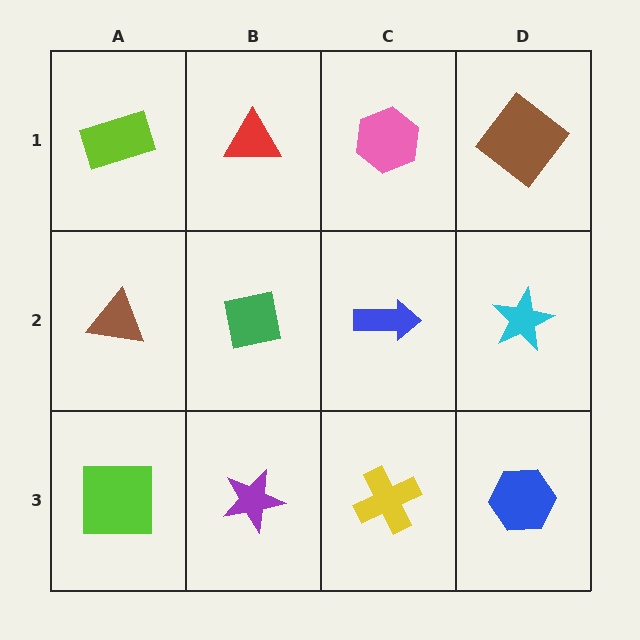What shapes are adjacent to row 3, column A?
A brown triangle (row 2, column A), a purple star (row 3, column B).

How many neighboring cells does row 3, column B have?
3.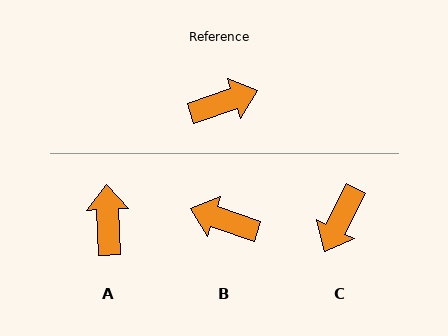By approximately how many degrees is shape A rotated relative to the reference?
Approximately 74 degrees counter-clockwise.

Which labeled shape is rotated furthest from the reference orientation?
B, about 143 degrees away.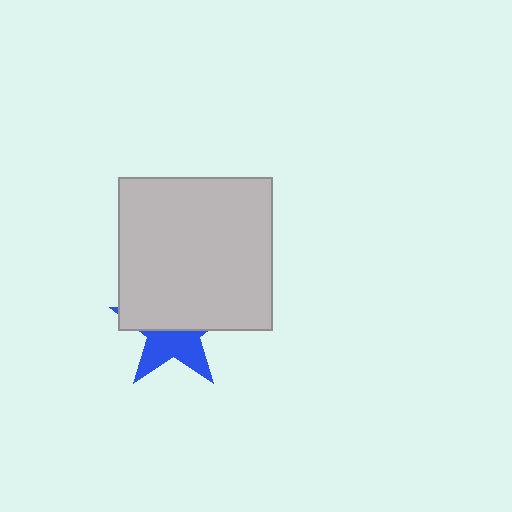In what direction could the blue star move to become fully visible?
The blue star could move down. That would shift it out from behind the light gray square entirely.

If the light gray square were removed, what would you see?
You would see the complete blue star.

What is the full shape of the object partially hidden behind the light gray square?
The partially hidden object is a blue star.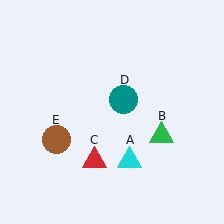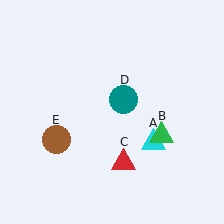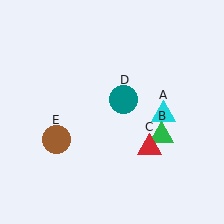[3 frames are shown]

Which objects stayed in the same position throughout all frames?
Green triangle (object B) and teal circle (object D) and brown circle (object E) remained stationary.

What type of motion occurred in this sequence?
The cyan triangle (object A), red triangle (object C) rotated counterclockwise around the center of the scene.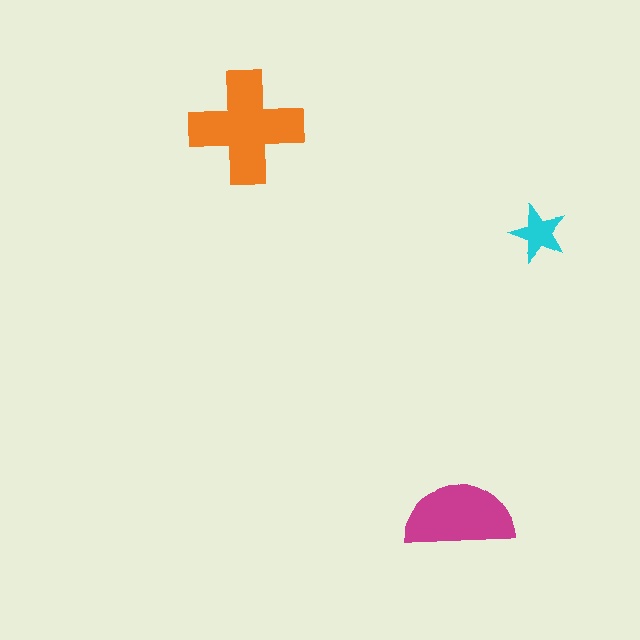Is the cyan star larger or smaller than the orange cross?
Smaller.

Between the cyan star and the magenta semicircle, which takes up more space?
The magenta semicircle.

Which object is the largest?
The orange cross.